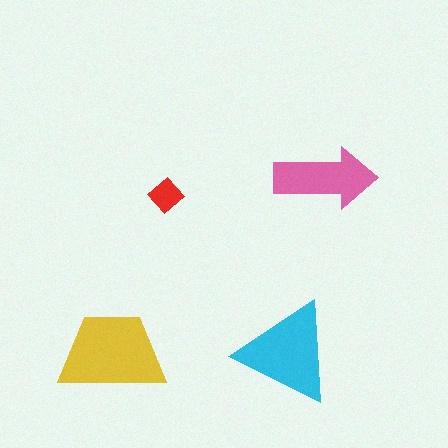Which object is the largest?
The yellow trapezoid.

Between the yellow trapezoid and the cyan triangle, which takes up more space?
The yellow trapezoid.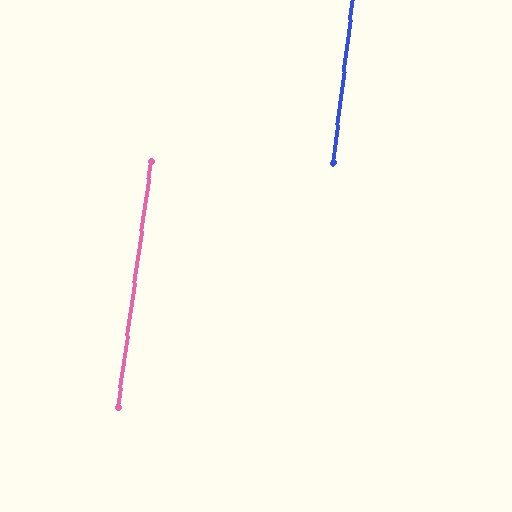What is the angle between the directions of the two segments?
Approximately 1 degree.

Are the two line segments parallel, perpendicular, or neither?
Parallel — their directions differ by only 1.0°.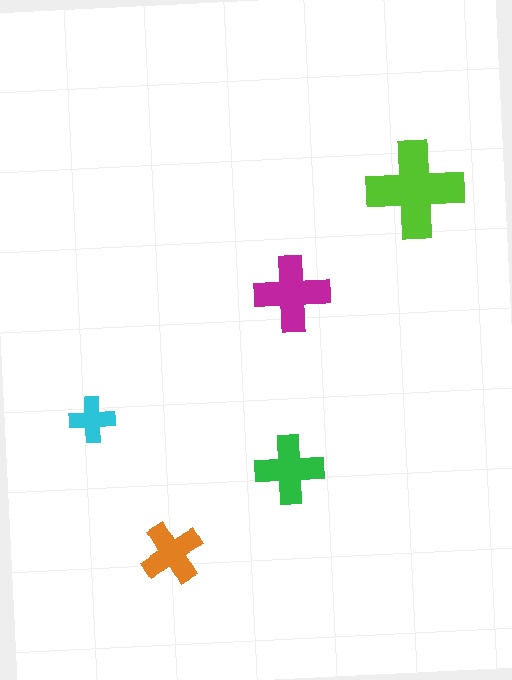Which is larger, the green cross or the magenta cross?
The magenta one.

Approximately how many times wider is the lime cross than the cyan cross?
About 2 times wider.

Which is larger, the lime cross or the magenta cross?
The lime one.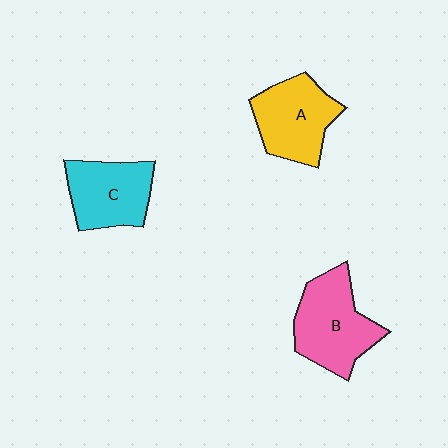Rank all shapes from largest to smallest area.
From largest to smallest: B (pink), A (yellow), C (cyan).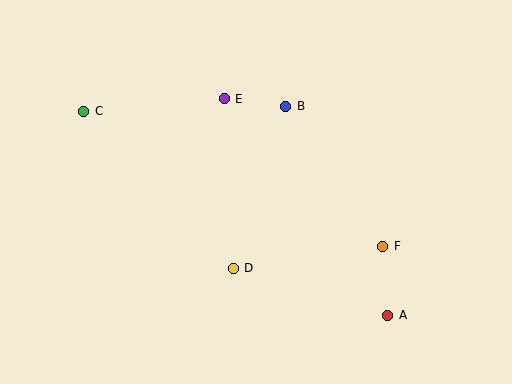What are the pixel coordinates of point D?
Point D is at (233, 268).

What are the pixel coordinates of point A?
Point A is at (388, 315).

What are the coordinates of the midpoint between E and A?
The midpoint between E and A is at (306, 207).